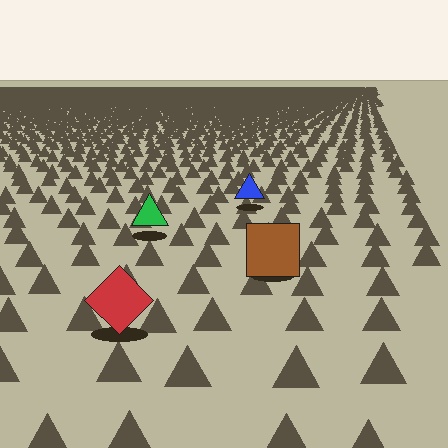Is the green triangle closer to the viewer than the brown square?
No. The brown square is closer — you can tell from the texture gradient: the ground texture is coarser near it.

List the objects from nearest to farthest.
From nearest to farthest: the red diamond, the brown square, the green triangle, the blue triangle.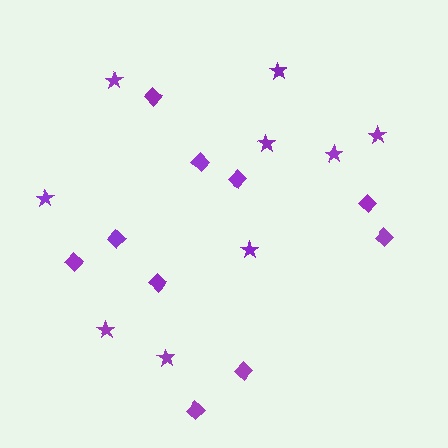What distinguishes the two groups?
There are 2 groups: one group of stars (9) and one group of diamonds (10).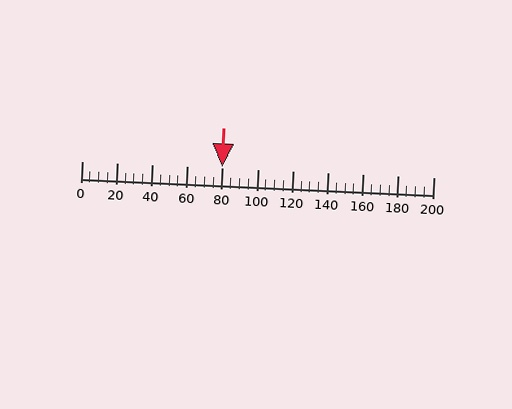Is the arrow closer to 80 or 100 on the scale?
The arrow is closer to 80.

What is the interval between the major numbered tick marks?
The major tick marks are spaced 20 units apart.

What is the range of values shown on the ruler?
The ruler shows values from 0 to 200.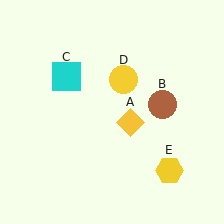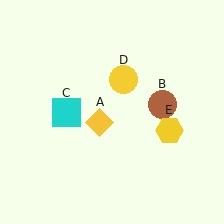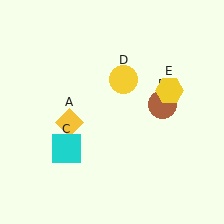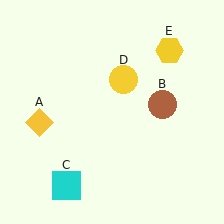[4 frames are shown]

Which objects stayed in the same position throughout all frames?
Brown circle (object B) and yellow circle (object D) remained stationary.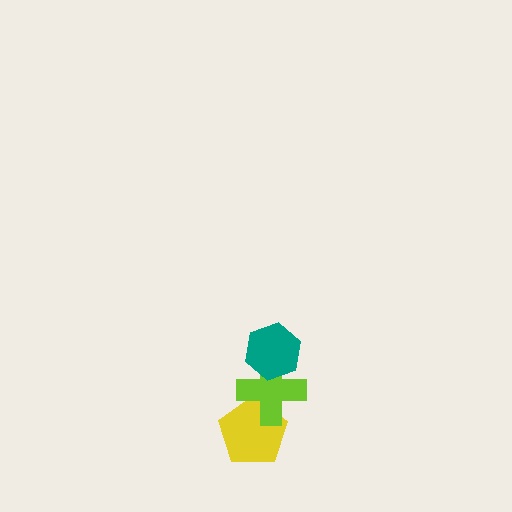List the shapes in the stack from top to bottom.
From top to bottom: the teal hexagon, the lime cross, the yellow pentagon.